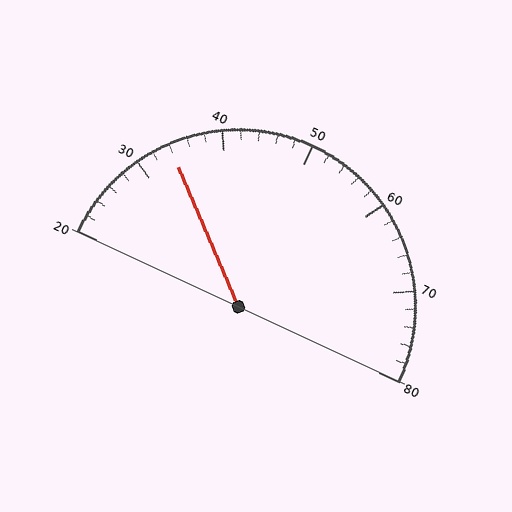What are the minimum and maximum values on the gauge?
The gauge ranges from 20 to 80.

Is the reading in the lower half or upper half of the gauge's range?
The reading is in the lower half of the range (20 to 80).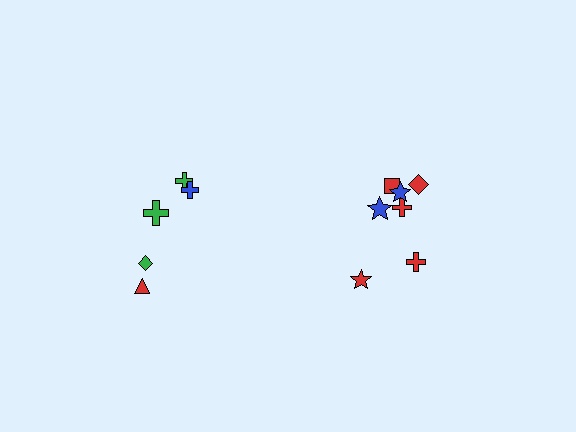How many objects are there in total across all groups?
There are 12 objects.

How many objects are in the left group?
There are 5 objects.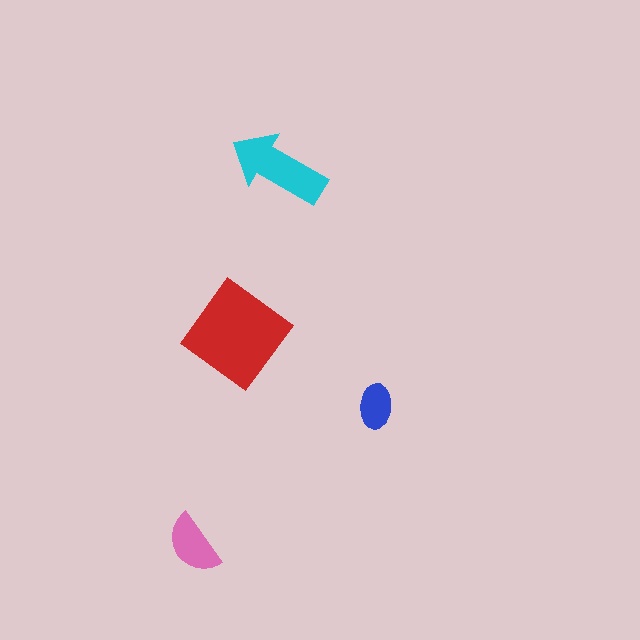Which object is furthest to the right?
The blue ellipse is rightmost.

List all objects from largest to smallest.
The red diamond, the cyan arrow, the pink semicircle, the blue ellipse.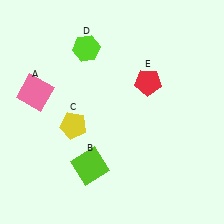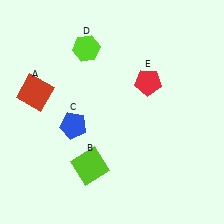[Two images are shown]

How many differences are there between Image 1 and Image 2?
There are 2 differences between the two images.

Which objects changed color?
A changed from pink to red. C changed from yellow to blue.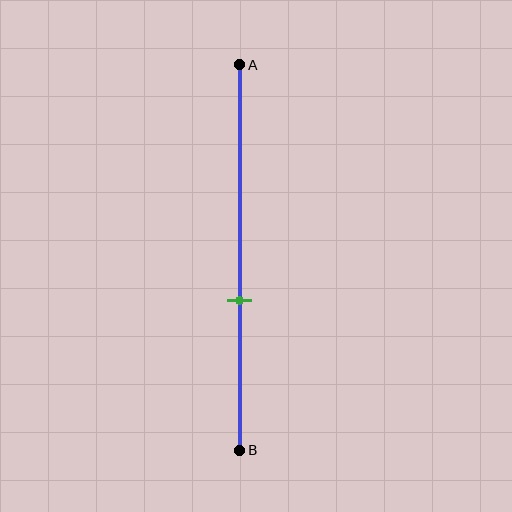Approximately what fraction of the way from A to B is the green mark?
The green mark is approximately 60% of the way from A to B.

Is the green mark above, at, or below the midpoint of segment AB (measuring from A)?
The green mark is below the midpoint of segment AB.